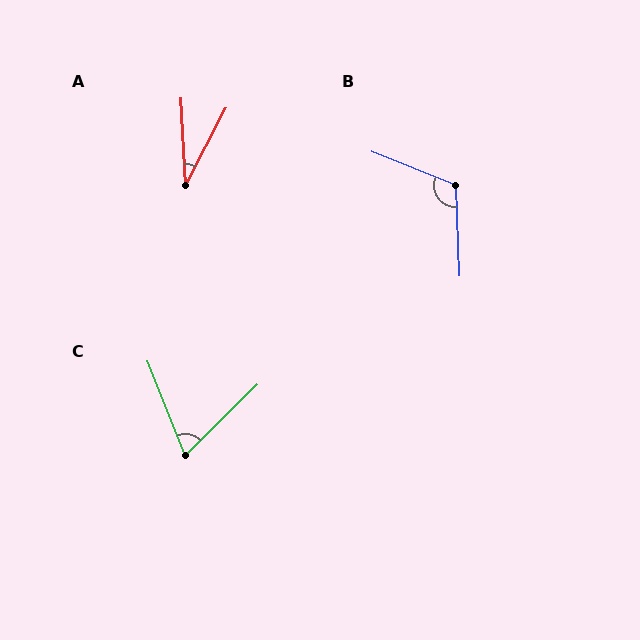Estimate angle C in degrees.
Approximately 67 degrees.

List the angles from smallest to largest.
A (31°), C (67°), B (115°).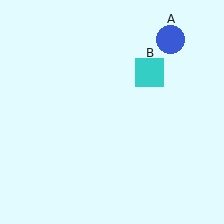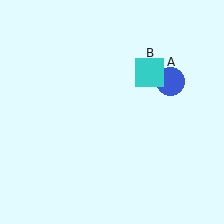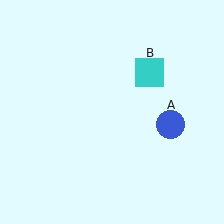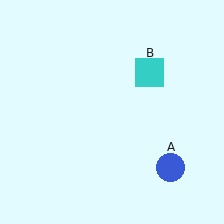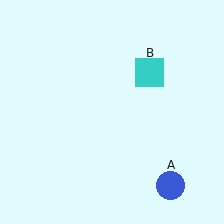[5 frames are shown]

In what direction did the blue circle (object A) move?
The blue circle (object A) moved down.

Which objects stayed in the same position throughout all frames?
Cyan square (object B) remained stationary.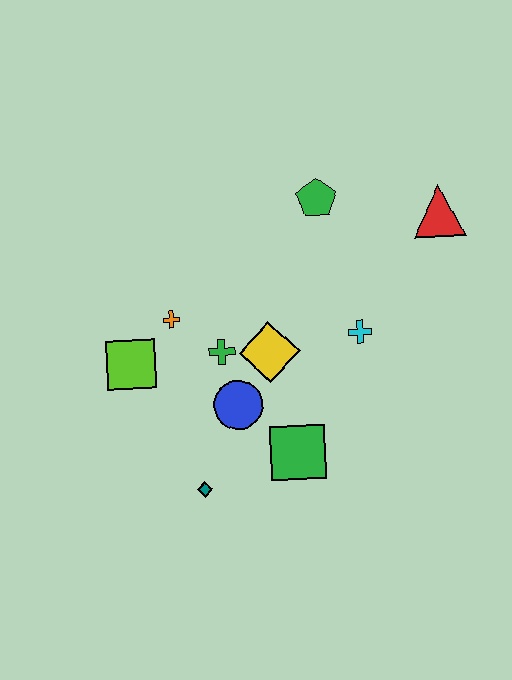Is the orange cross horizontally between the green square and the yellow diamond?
No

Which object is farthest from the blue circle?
The red triangle is farthest from the blue circle.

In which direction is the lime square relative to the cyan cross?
The lime square is to the left of the cyan cross.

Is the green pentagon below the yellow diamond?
No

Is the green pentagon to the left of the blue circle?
No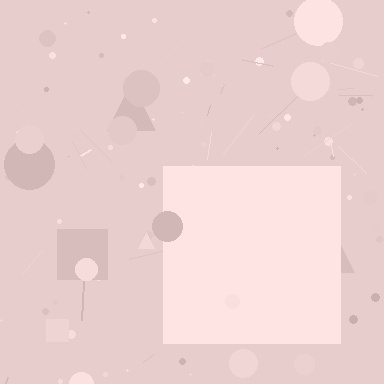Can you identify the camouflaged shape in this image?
The camouflaged shape is a square.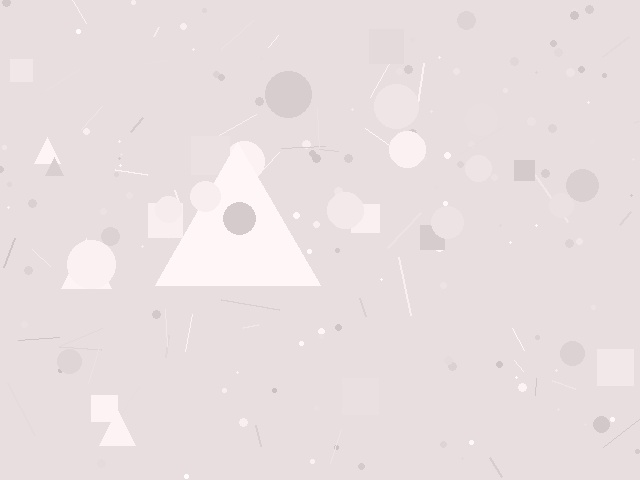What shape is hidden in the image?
A triangle is hidden in the image.